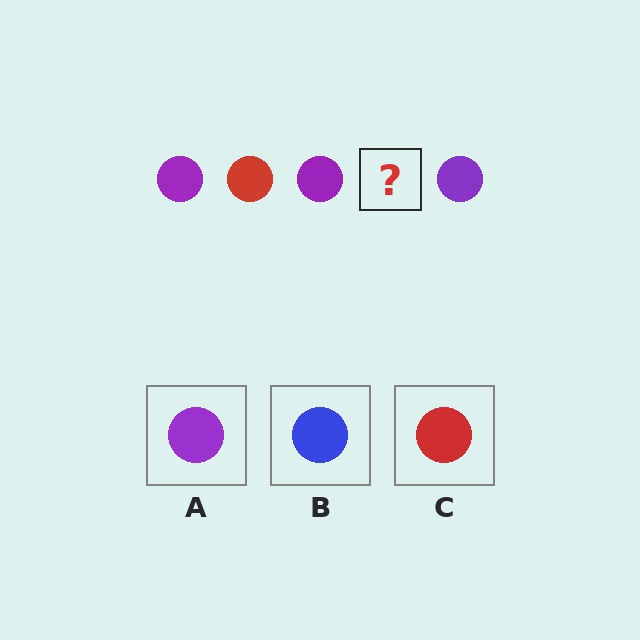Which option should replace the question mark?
Option C.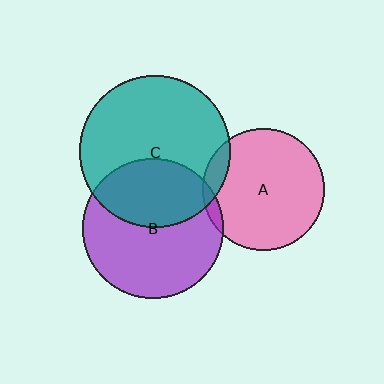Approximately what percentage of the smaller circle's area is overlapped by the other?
Approximately 40%.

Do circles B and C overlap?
Yes.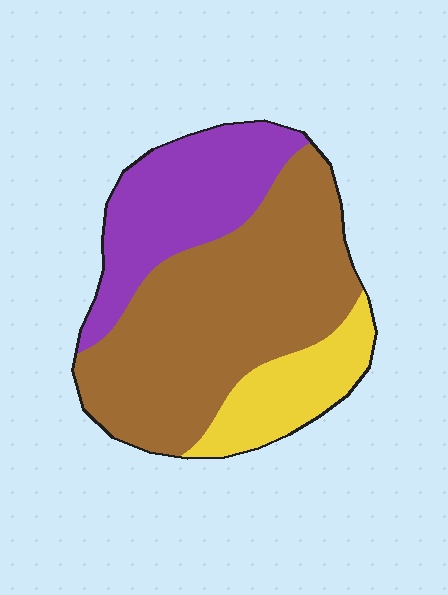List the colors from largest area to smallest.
From largest to smallest: brown, purple, yellow.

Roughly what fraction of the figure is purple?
Purple takes up about one quarter (1/4) of the figure.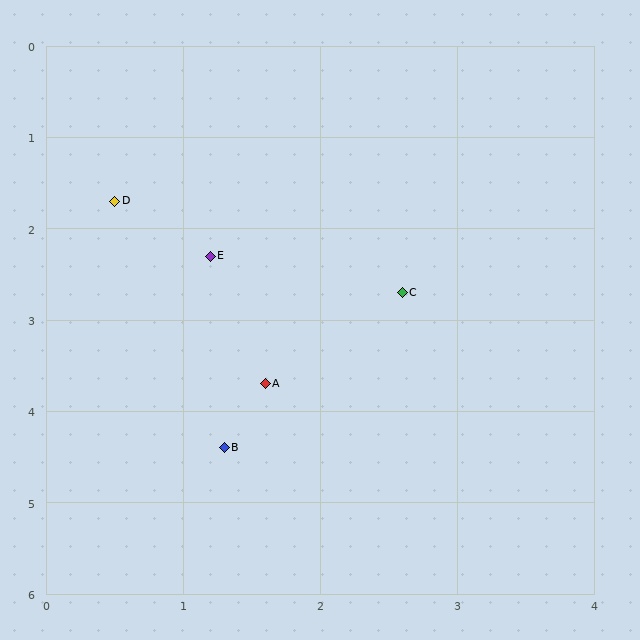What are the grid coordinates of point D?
Point D is at approximately (0.5, 1.7).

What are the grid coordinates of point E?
Point E is at approximately (1.2, 2.3).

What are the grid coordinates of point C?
Point C is at approximately (2.6, 2.7).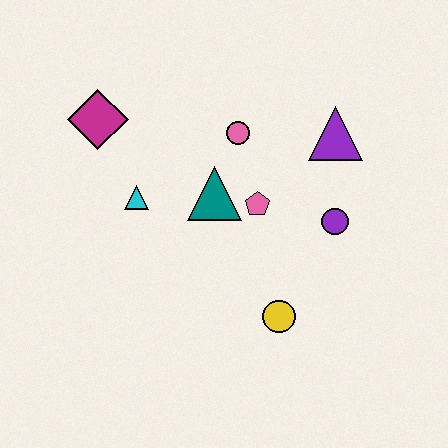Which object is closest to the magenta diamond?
The cyan triangle is closest to the magenta diamond.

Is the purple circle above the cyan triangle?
No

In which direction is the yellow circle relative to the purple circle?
The yellow circle is below the purple circle.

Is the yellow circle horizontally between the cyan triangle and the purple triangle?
Yes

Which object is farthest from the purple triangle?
The magenta diamond is farthest from the purple triangle.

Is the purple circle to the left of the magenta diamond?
No